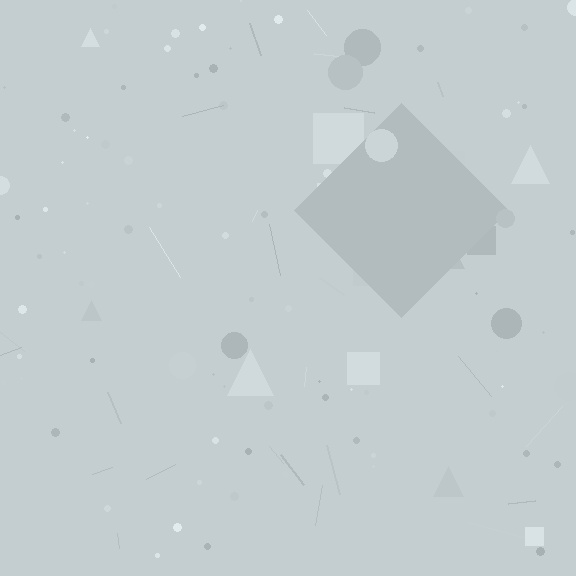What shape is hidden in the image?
A diamond is hidden in the image.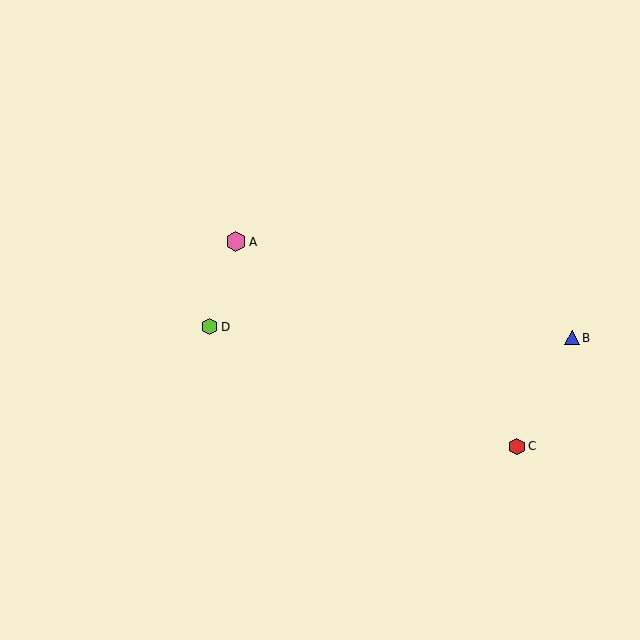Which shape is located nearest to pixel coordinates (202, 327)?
The lime hexagon (labeled D) at (210, 327) is nearest to that location.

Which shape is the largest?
The pink hexagon (labeled A) is the largest.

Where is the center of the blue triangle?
The center of the blue triangle is at (572, 338).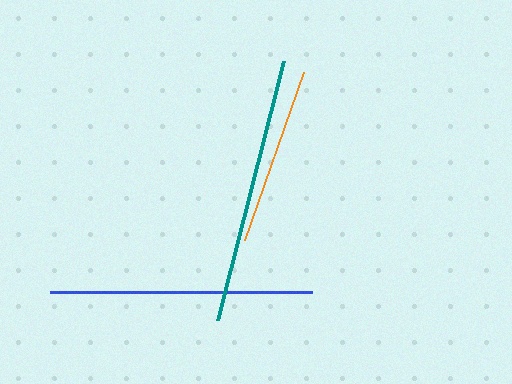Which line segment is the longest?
The teal line is the longest at approximately 267 pixels.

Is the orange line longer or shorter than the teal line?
The teal line is longer than the orange line.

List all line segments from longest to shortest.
From longest to shortest: teal, blue, orange.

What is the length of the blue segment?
The blue segment is approximately 263 pixels long.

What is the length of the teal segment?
The teal segment is approximately 267 pixels long.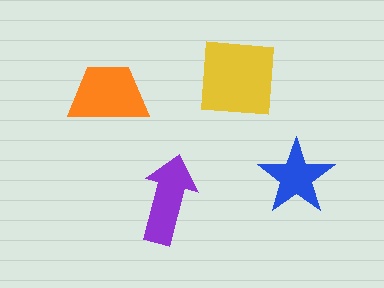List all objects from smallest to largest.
The blue star, the purple arrow, the orange trapezoid, the yellow square.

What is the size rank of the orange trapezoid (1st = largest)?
2nd.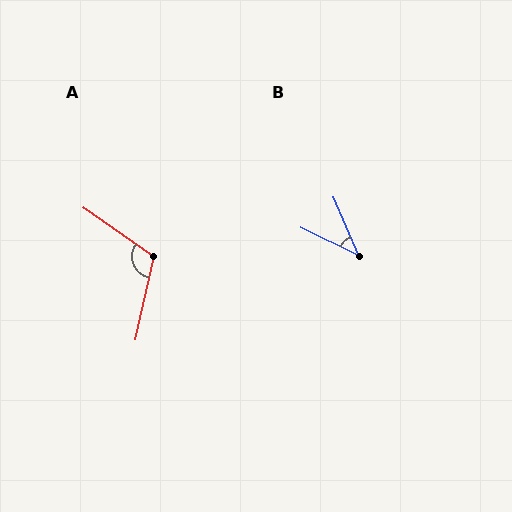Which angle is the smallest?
B, at approximately 41 degrees.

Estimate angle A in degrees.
Approximately 113 degrees.